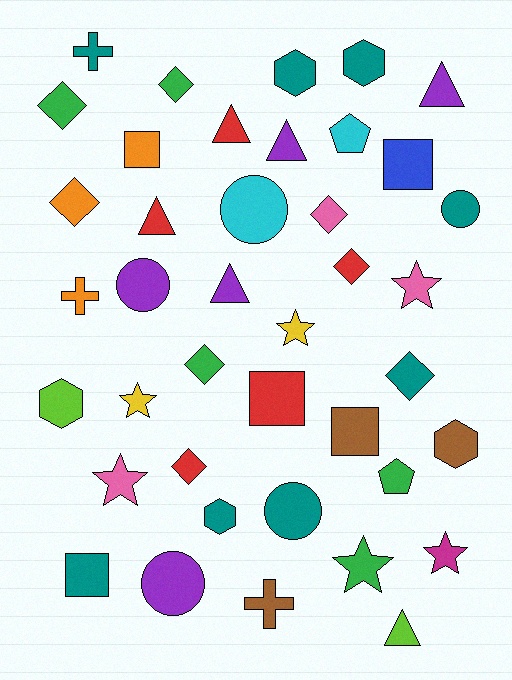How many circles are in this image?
There are 5 circles.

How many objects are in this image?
There are 40 objects.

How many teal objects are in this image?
There are 8 teal objects.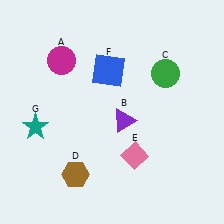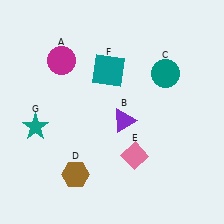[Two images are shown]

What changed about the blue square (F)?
In Image 1, F is blue. In Image 2, it changed to teal.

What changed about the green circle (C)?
In Image 1, C is green. In Image 2, it changed to teal.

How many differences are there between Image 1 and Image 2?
There are 2 differences between the two images.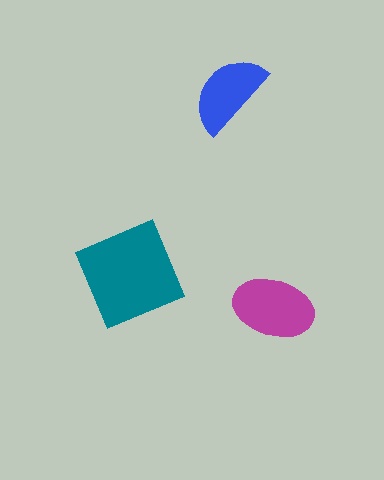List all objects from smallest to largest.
The blue semicircle, the magenta ellipse, the teal diamond.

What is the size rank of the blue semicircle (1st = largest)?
3rd.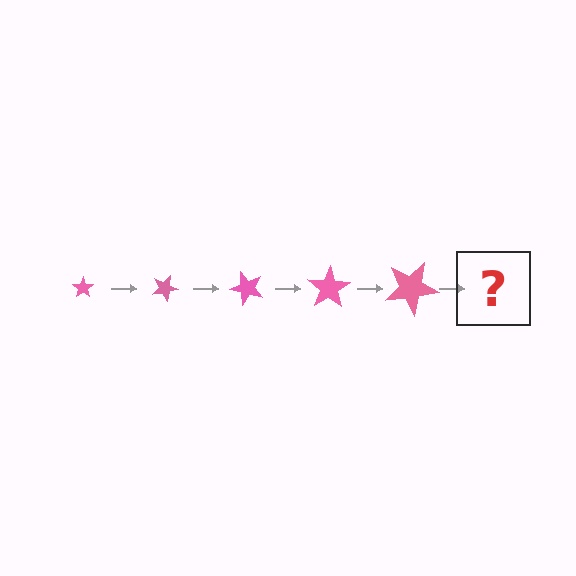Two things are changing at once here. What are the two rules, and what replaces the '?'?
The two rules are that the star grows larger each step and it rotates 25 degrees each step. The '?' should be a star, larger than the previous one and rotated 125 degrees from the start.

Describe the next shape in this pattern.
It should be a star, larger than the previous one and rotated 125 degrees from the start.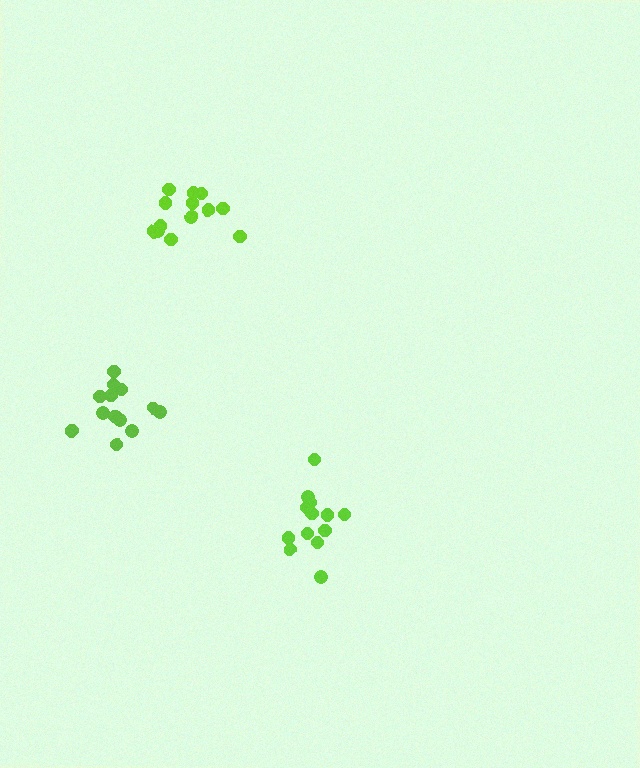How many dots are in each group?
Group 1: 13 dots, Group 2: 13 dots, Group 3: 15 dots (41 total).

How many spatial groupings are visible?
There are 3 spatial groupings.